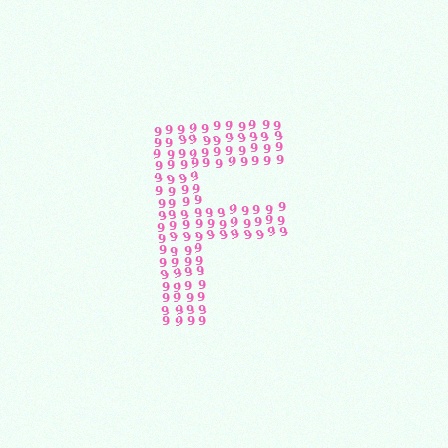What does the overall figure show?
The overall figure shows the letter F.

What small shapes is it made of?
It is made of small digit 9's.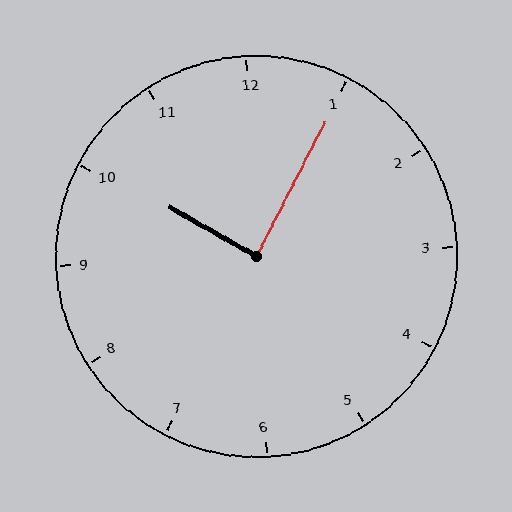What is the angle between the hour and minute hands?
Approximately 88 degrees.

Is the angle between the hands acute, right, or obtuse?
It is right.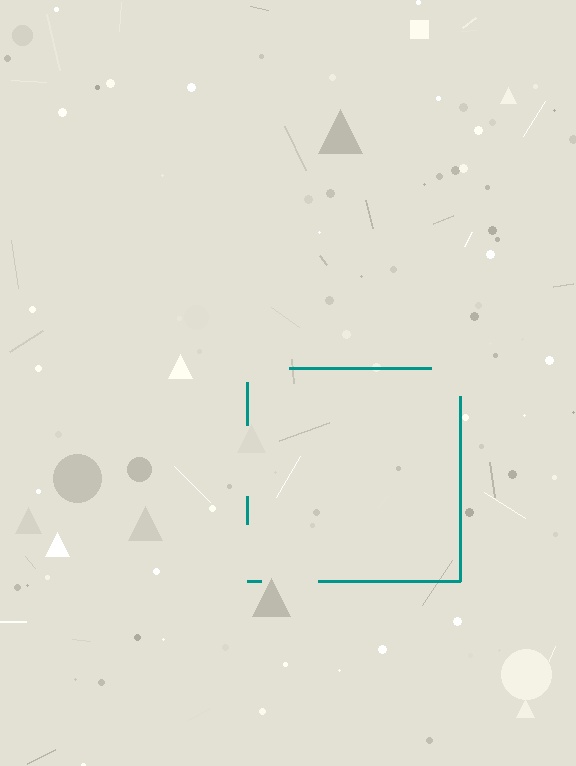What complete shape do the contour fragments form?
The contour fragments form a square.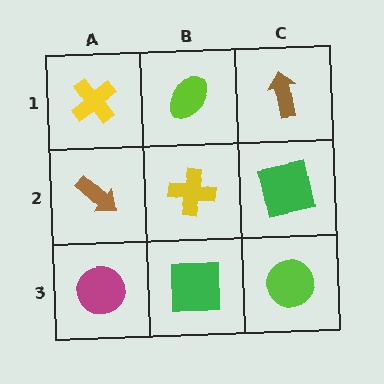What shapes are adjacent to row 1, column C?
A green square (row 2, column C), a lime ellipse (row 1, column B).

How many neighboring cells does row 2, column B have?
4.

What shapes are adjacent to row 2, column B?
A lime ellipse (row 1, column B), a green square (row 3, column B), a brown arrow (row 2, column A), a green square (row 2, column C).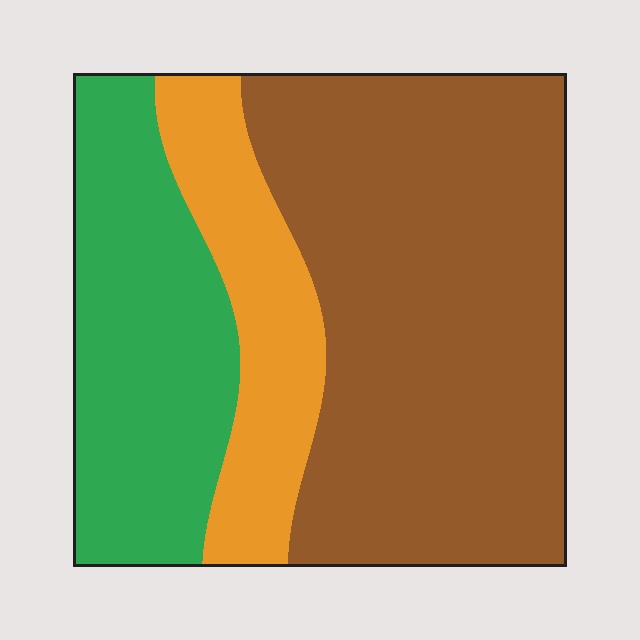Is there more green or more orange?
Green.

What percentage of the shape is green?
Green takes up about one quarter (1/4) of the shape.